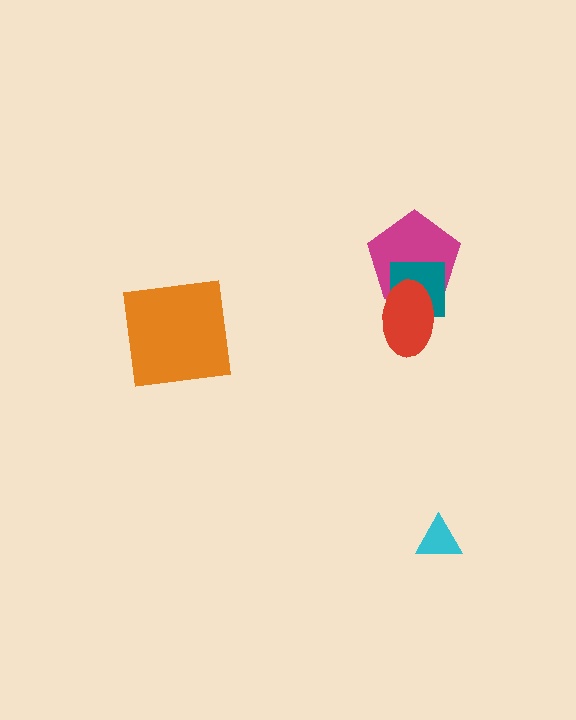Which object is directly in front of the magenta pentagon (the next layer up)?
The teal square is directly in front of the magenta pentagon.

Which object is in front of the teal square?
The red ellipse is in front of the teal square.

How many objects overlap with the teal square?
2 objects overlap with the teal square.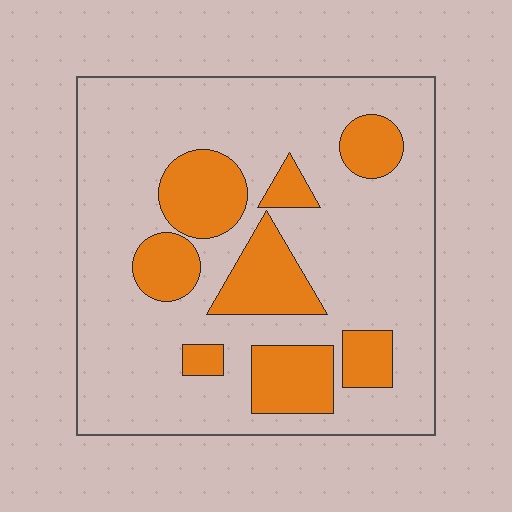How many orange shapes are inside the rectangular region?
8.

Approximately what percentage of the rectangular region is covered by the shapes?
Approximately 25%.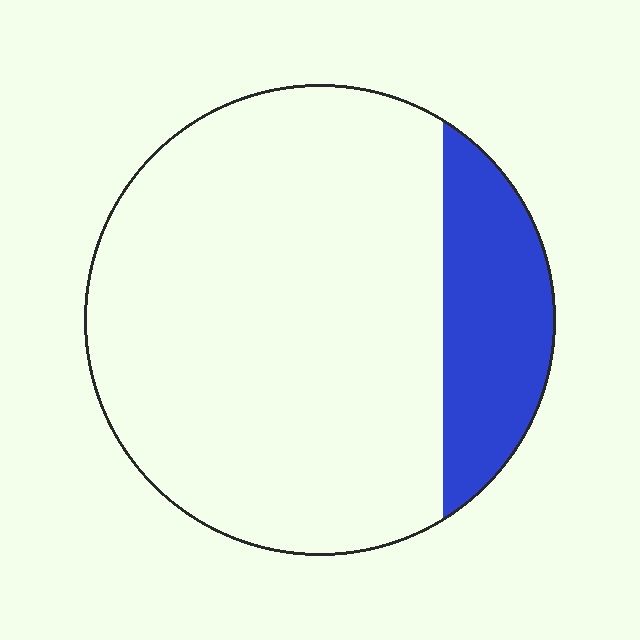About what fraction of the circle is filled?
About one fifth (1/5).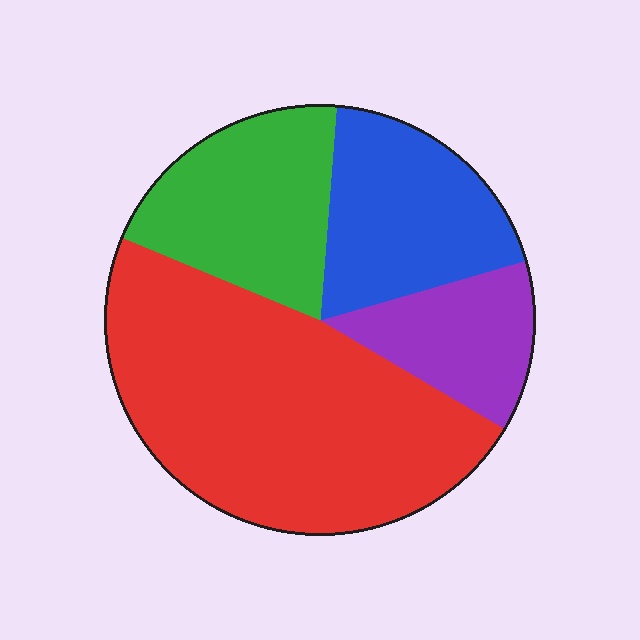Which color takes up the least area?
Purple, at roughly 15%.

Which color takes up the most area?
Red, at roughly 50%.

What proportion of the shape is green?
Green covers around 20% of the shape.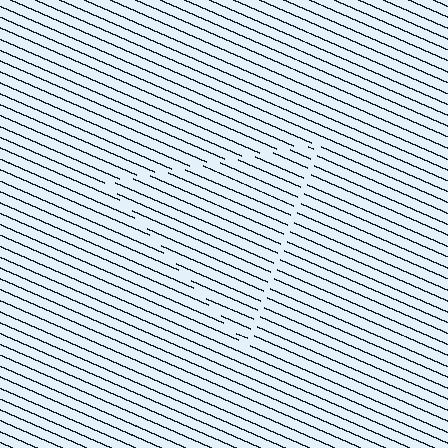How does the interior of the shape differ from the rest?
The interior of the shape contains the same grating, shifted by half a period — the contour is defined by the phase discontinuity where line-ends from the inner and outer gratings abut.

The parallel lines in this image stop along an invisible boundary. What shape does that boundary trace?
An illusory triangle. The interior of the shape contains the same grating, shifted by half a period — the contour is defined by the phase discontinuity where line-ends from the inner and outer gratings abut.